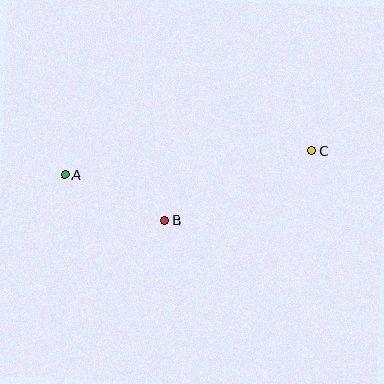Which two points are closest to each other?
Points A and B are closest to each other.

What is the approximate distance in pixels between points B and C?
The distance between B and C is approximately 163 pixels.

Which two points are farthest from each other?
Points A and C are farthest from each other.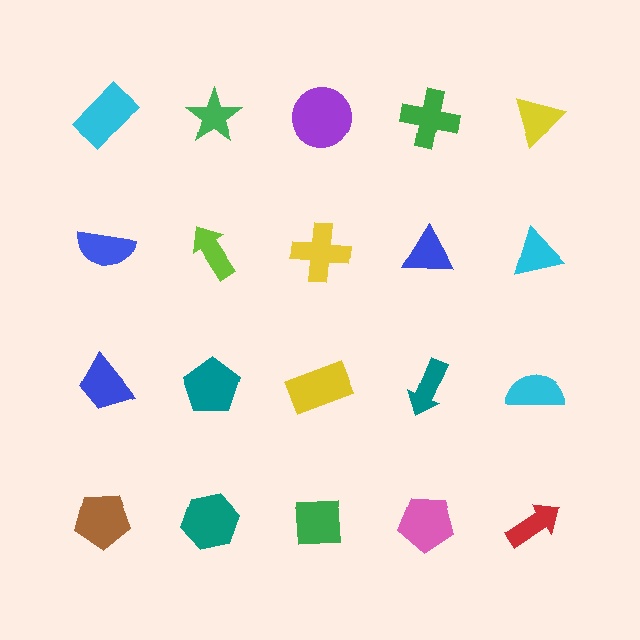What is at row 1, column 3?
A purple circle.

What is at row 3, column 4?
A teal arrow.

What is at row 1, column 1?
A cyan rectangle.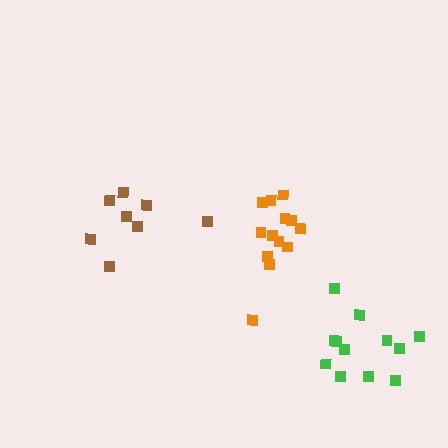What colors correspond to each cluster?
The clusters are colored: brown, green, orange.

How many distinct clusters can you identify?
There are 3 distinct clusters.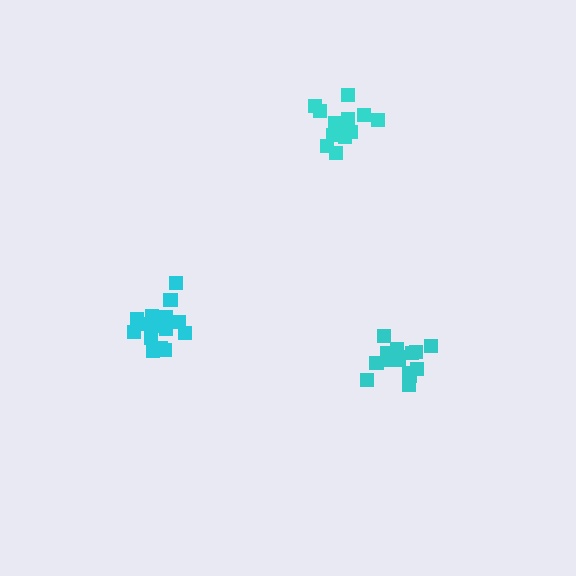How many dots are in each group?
Group 1: 17 dots, Group 2: 17 dots, Group 3: 14 dots (48 total).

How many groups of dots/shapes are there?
There are 3 groups.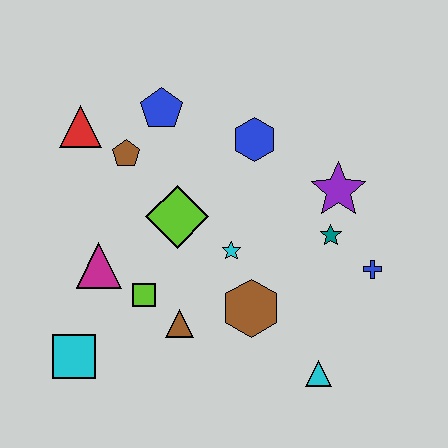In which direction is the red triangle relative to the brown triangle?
The red triangle is above the brown triangle.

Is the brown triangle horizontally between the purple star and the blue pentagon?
Yes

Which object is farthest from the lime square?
The blue cross is farthest from the lime square.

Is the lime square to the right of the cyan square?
Yes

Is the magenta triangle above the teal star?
No